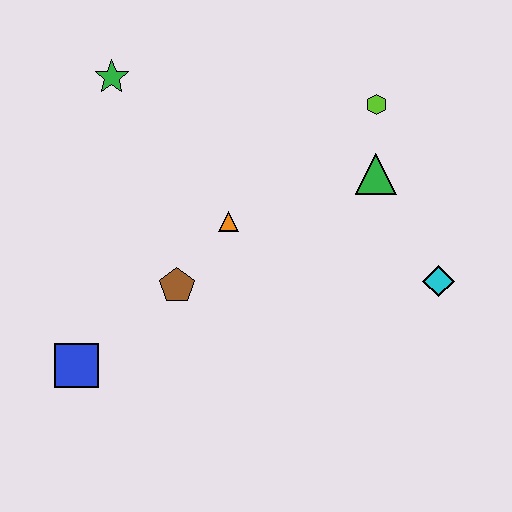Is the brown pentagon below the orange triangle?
Yes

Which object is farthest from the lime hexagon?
The blue square is farthest from the lime hexagon.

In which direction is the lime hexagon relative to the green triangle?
The lime hexagon is above the green triangle.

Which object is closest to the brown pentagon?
The orange triangle is closest to the brown pentagon.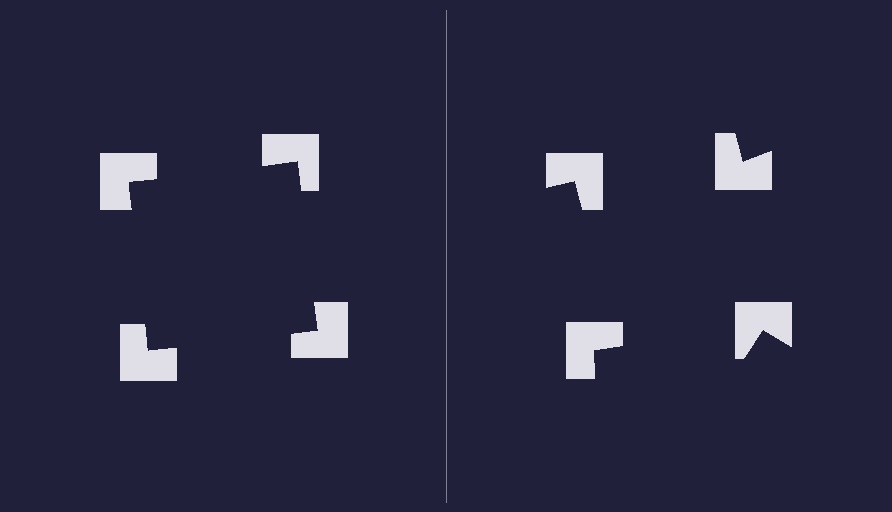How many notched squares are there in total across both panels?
8 — 4 on each side.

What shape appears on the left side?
An illusory square.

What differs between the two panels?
The notched squares are positioned identically on both sides; only the wedge orientations differ. On the left they align to a square; on the right they are misaligned.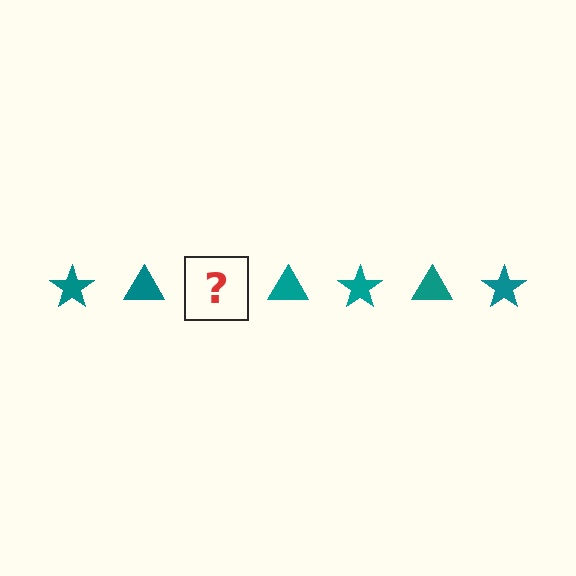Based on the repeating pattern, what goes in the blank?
The blank should be a teal star.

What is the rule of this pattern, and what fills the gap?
The rule is that the pattern cycles through star, triangle shapes in teal. The gap should be filled with a teal star.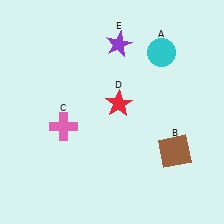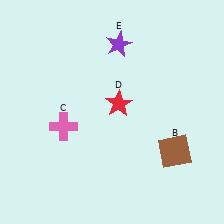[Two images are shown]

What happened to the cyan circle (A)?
The cyan circle (A) was removed in Image 2. It was in the top-right area of Image 1.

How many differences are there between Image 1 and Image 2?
There is 1 difference between the two images.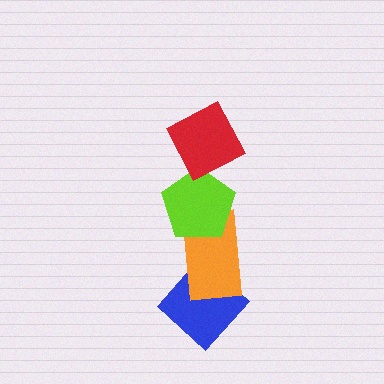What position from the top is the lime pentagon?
The lime pentagon is 2nd from the top.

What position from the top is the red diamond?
The red diamond is 1st from the top.